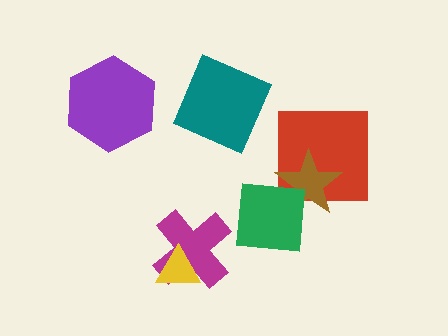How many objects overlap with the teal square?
0 objects overlap with the teal square.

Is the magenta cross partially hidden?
Yes, it is partially covered by another shape.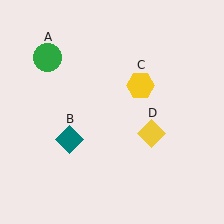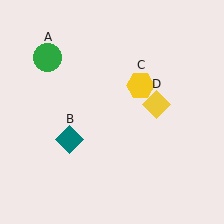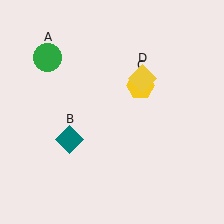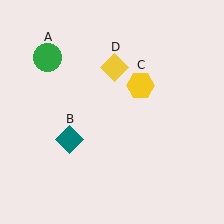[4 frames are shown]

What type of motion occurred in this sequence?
The yellow diamond (object D) rotated counterclockwise around the center of the scene.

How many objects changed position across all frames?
1 object changed position: yellow diamond (object D).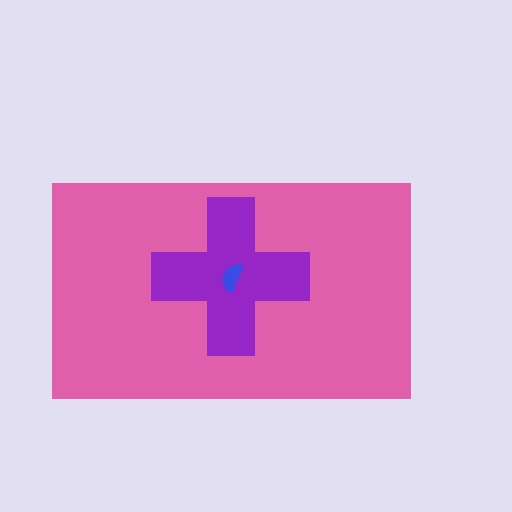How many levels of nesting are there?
3.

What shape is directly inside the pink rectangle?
The purple cross.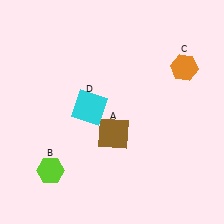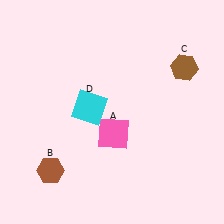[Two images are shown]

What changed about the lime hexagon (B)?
In Image 1, B is lime. In Image 2, it changed to brown.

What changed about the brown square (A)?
In Image 1, A is brown. In Image 2, it changed to pink.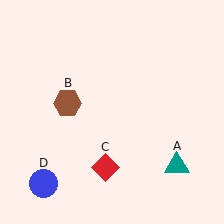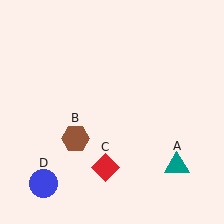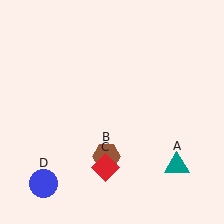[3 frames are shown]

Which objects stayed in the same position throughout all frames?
Teal triangle (object A) and red diamond (object C) and blue circle (object D) remained stationary.